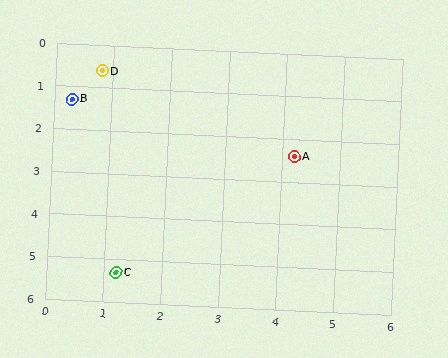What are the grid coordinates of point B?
Point B is at approximately (0.3, 1.3).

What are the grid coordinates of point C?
Point C is at approximately (1.2, 5.3).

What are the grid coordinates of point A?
Point A is at approximately (4.2, 2.4).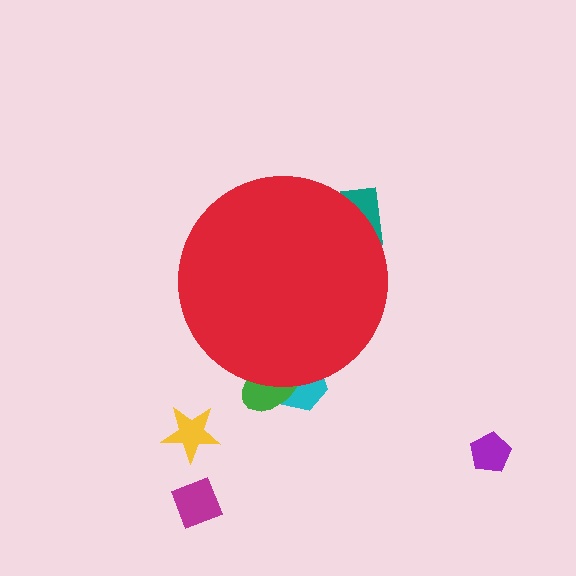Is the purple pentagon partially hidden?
No, the purple pentagon is fully visible.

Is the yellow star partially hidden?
No, the yellow star is fully visible.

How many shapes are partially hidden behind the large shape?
3 shapes are partially hidden.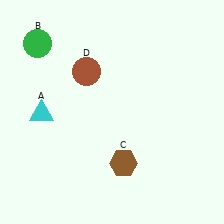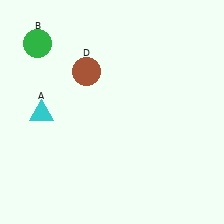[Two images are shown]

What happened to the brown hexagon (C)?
The brown hexagon (C) was removed in Image 2. It was in the bottom-right area of Image 1.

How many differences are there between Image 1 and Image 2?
There is 1 difference between the two images.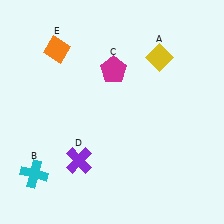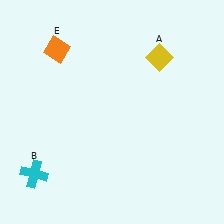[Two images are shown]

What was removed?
The magenta pentagon (C), the purple cross (D) were removed in Image 2.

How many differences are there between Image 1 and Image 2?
There are 2 differences between the two images.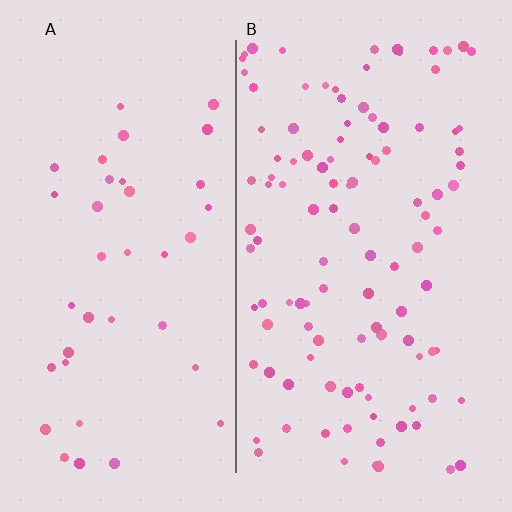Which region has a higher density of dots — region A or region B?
B (the right).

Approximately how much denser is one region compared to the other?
Approximately 2.8× — region B over region A.